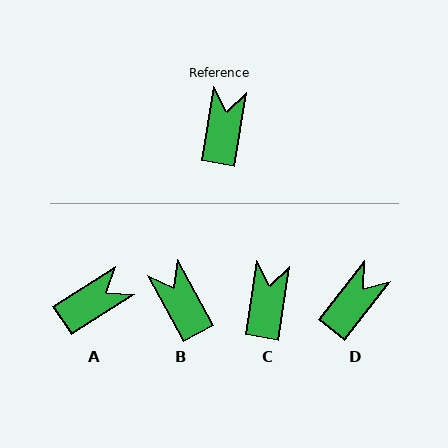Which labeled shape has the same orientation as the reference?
C.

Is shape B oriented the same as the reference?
No, it is off by about 38 degrees.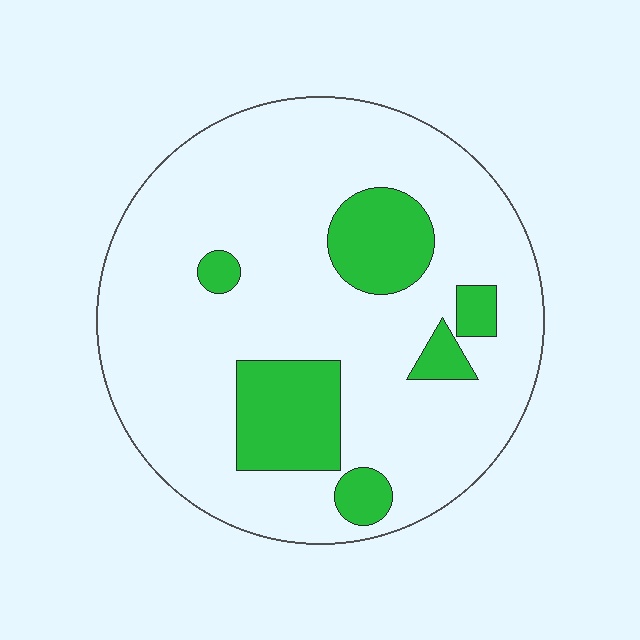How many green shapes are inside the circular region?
6.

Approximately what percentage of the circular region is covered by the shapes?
Approximately 20%.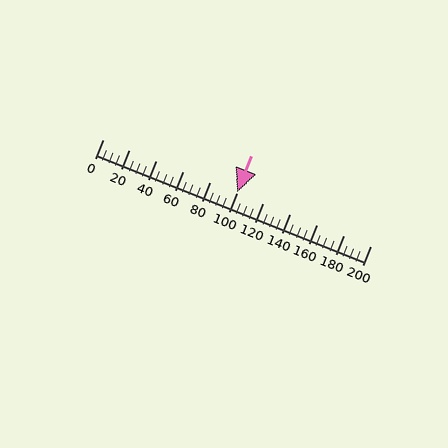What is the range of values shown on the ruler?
The ruler shows values from 0 to 200.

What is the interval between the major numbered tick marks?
The major tick marks are spaced 20 units apart.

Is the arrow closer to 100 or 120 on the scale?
The arrow is closer to 100.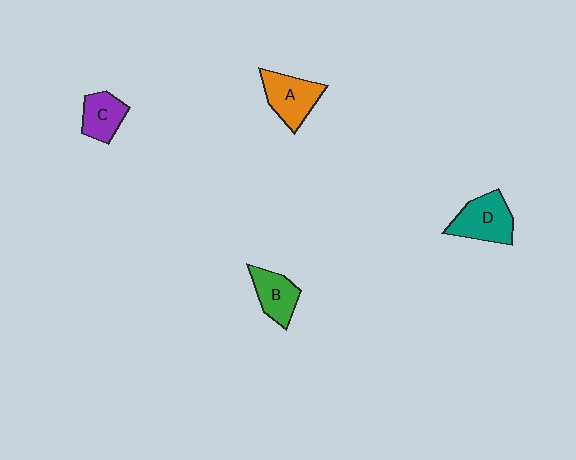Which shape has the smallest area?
Shape C (purple).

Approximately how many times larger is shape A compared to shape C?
Approximately 1.3 times.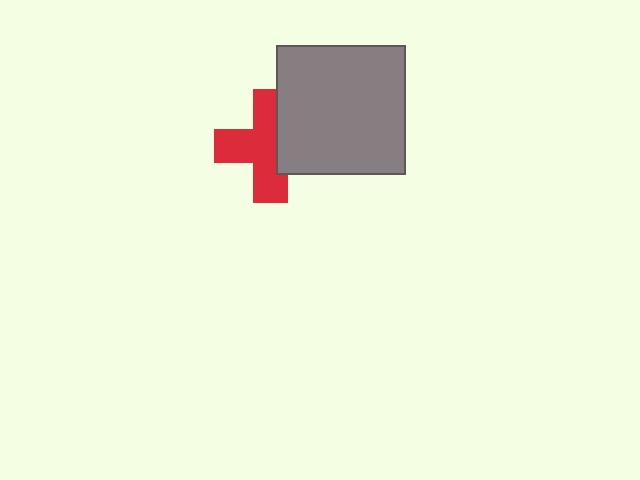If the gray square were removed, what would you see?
You would see the complete red cross.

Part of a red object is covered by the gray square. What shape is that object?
It is a cross.